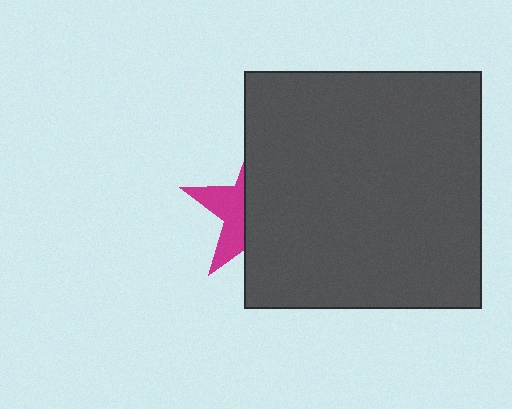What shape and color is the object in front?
The object in front is a dark gray square.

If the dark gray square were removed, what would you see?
You would see the complete magenta star.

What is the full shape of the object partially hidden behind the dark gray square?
The partially hidden object is a magenta star.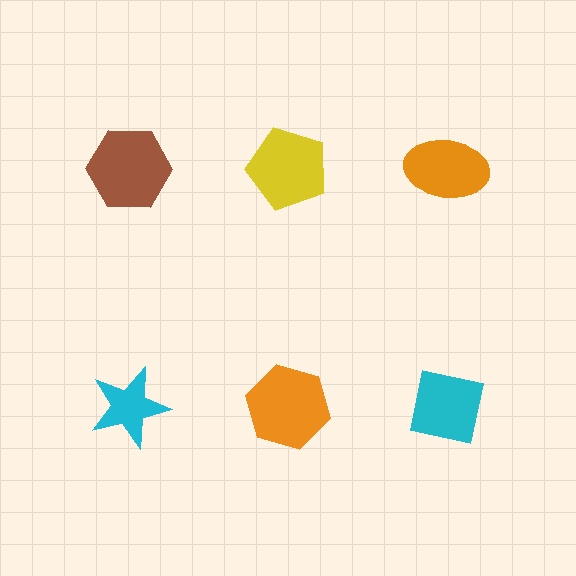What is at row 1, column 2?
A yellow pentagon.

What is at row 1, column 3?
An orange ellipse.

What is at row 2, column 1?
A cyan star.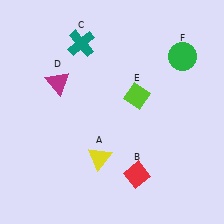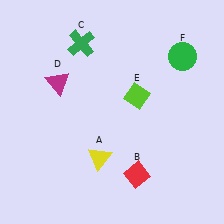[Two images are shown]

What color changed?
The cross (C) changed from teal in Image 1 to green in Image 2.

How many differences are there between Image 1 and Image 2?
There is 1 difference between the two images.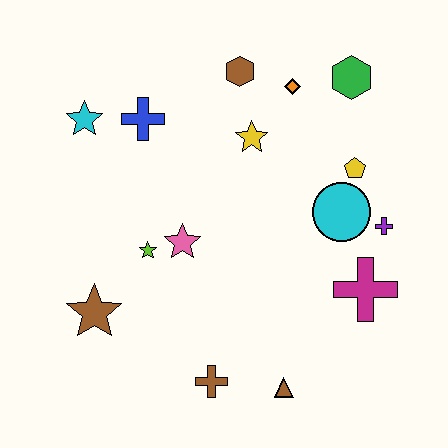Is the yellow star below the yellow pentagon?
No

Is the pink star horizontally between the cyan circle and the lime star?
Yes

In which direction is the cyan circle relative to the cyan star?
The cyan circle is to the right of the cyan star.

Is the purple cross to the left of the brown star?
No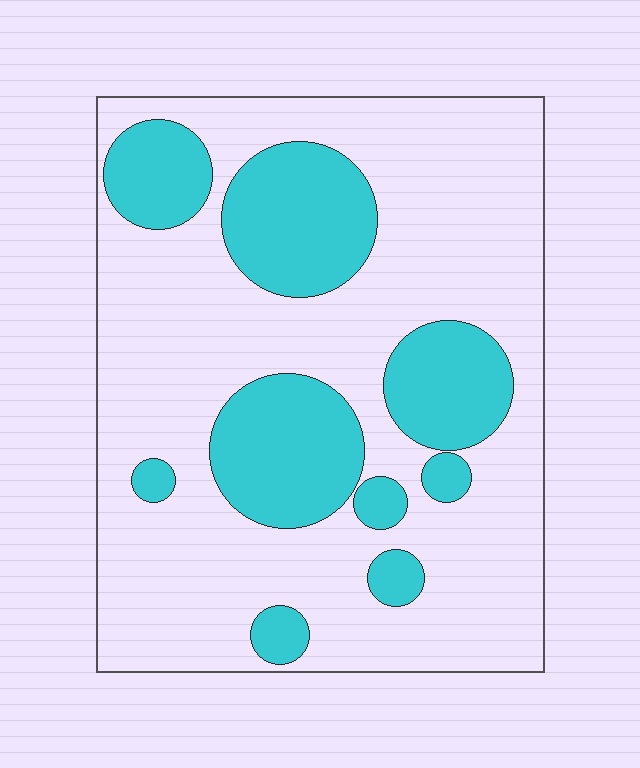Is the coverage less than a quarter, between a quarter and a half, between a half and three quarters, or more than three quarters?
Between a quarter and a half.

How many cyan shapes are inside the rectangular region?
9.